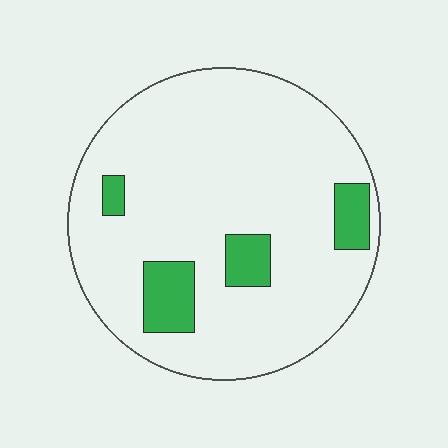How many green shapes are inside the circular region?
4.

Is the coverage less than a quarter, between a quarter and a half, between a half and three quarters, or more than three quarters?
Less than a quarter.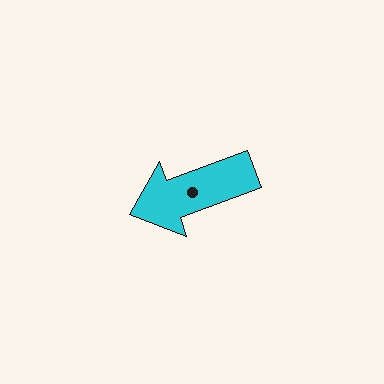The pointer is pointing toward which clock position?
Roughly 8 o'clock.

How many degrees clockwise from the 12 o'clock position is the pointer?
Approximately 250 degrees.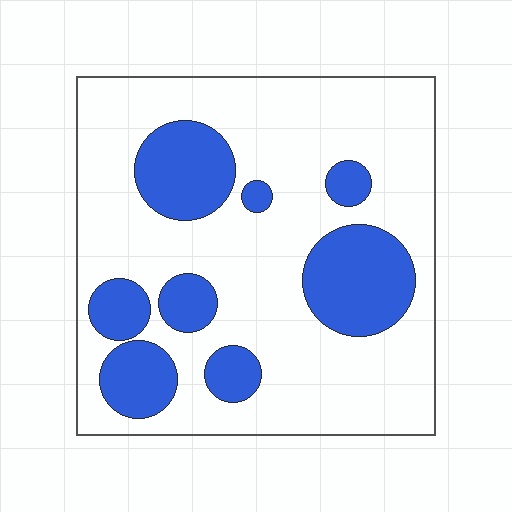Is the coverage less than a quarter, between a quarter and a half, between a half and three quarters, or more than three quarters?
Between a quarter and a half.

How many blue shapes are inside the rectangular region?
8.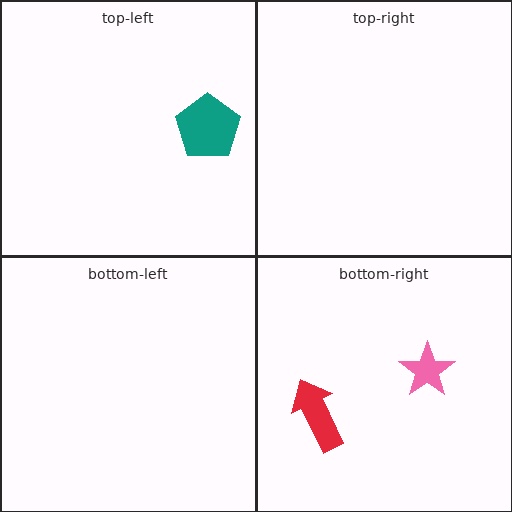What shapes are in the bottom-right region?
The pink star, the red arrow.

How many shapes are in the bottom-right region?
2.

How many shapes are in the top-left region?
1.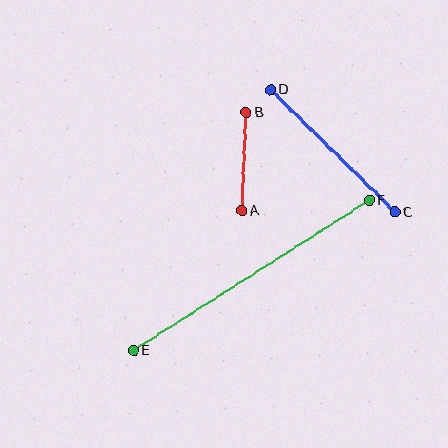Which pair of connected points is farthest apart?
Points E and F are farthest apart.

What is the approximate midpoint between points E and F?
The midpoint is at approximately (251, 275) pixels.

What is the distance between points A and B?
The distance is approximately 99 pixels.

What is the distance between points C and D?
The distance is approximately 175 pixels.